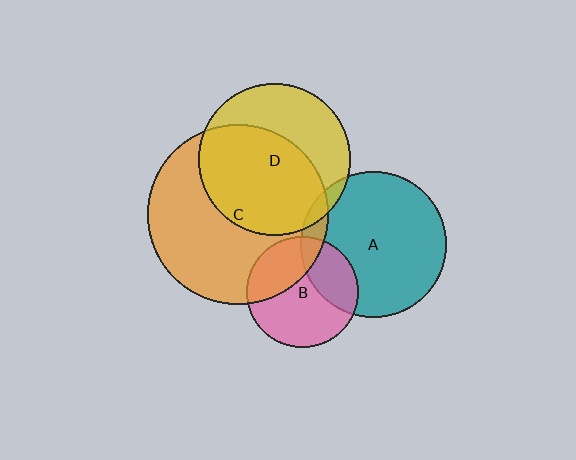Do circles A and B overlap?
Yes.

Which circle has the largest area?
Circle C (orange).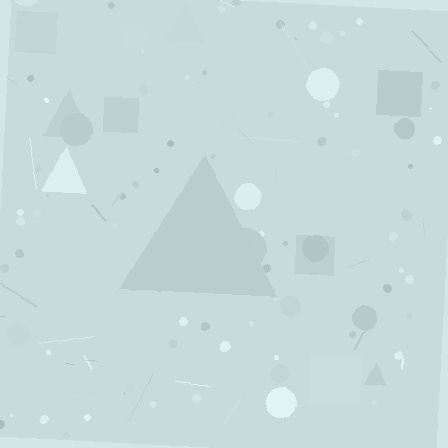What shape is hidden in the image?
A triangle is hidden in the image.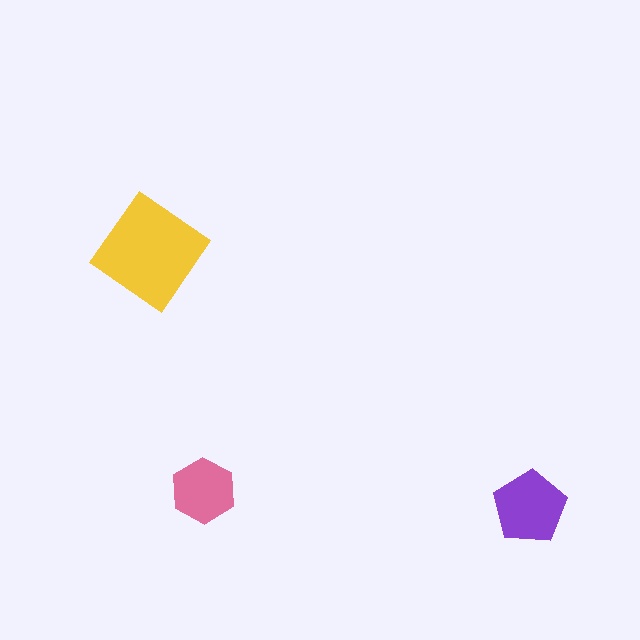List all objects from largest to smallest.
The yellow diamond, the purple pentagon, the pink hexagon.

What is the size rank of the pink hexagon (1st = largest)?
3rd.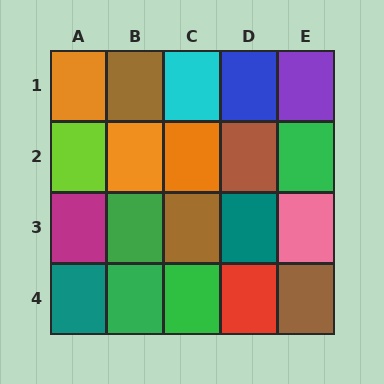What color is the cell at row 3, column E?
Pink.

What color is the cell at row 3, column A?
Magenta.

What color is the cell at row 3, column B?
Green.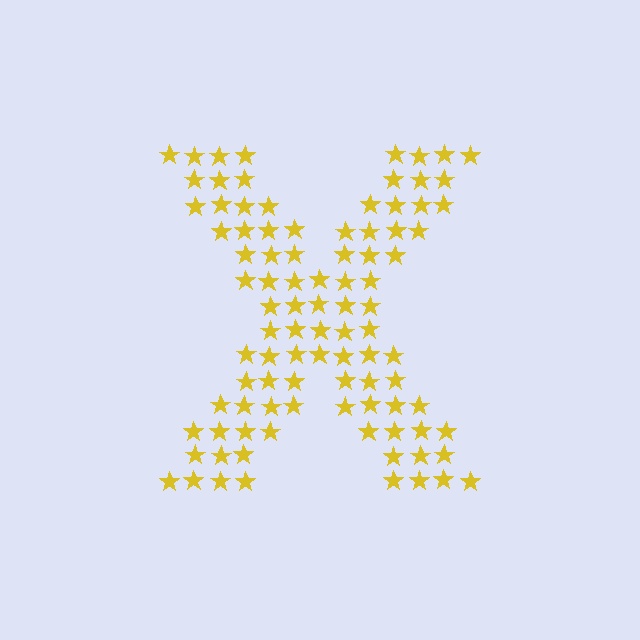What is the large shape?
The large shape is the letter X.